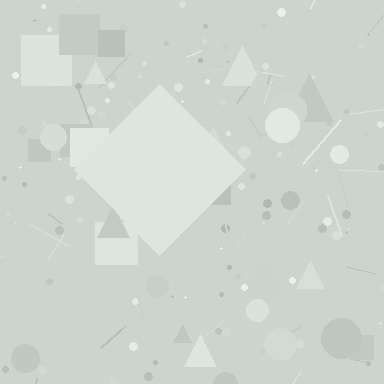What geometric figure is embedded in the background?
A diamond is embedded in the background.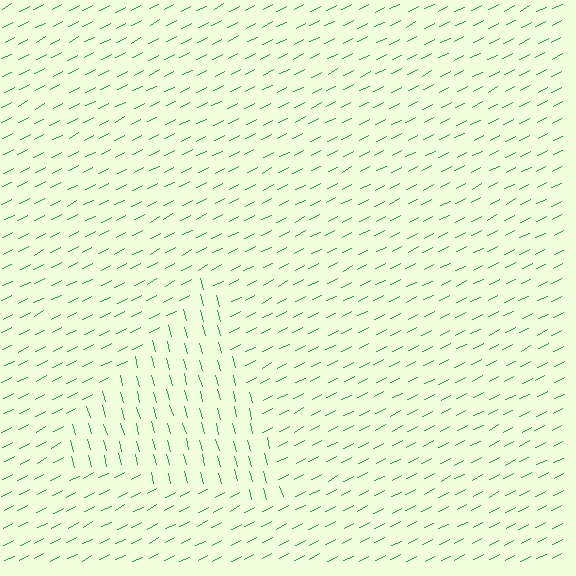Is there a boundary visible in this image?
Yes, there is a texture boundary formed by a change in line orientation.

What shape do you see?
I see a triangle.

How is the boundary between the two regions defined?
The boundary is defined purely by a change in line orientation (approximately 78 degrees difference). All lines are the same color and thickness.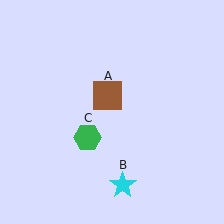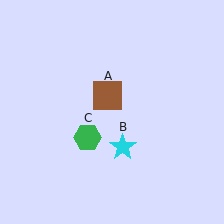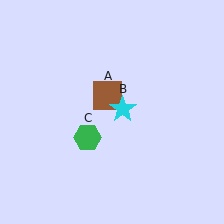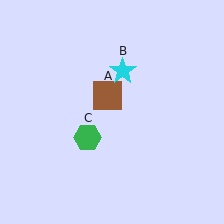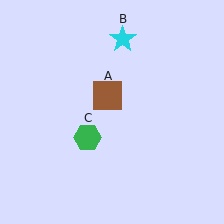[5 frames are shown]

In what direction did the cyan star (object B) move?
The cyan star (object B) moved up.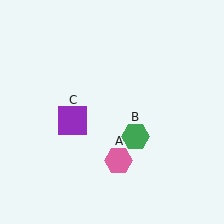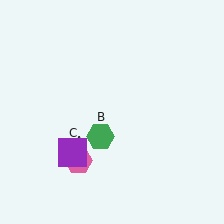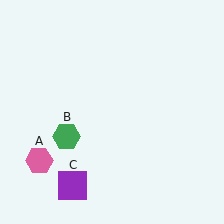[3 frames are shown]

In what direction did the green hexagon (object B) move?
The green hexagon (object B) moved left.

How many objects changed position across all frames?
3 objects changed position: pink hexagon (object A), green hexagon (object B), purple square (object C).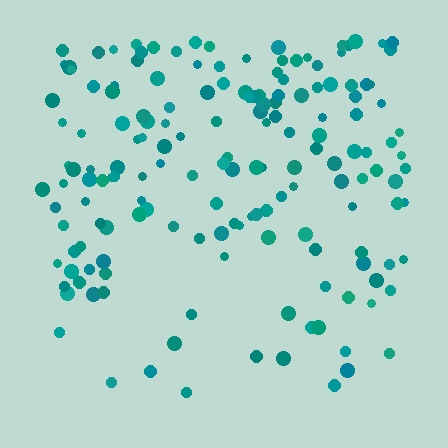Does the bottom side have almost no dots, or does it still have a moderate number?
Still a moderate number, just noticeably fewer than the top.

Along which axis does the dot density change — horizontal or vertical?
Vertical.